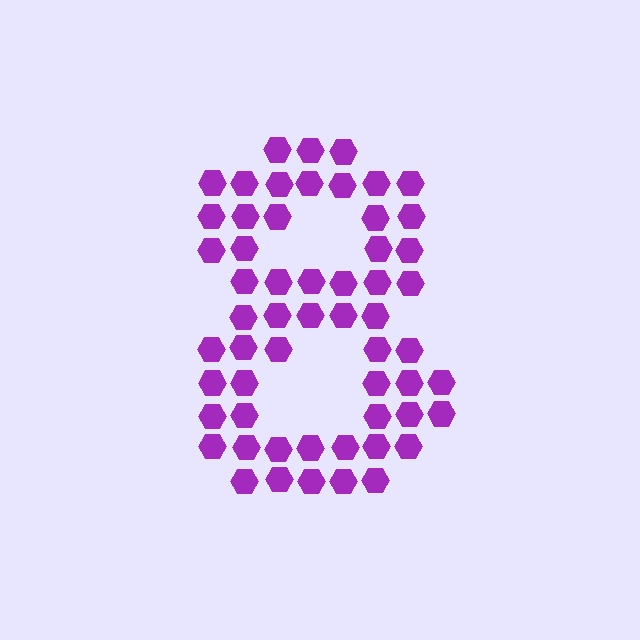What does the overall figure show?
The overall figure shows the digit 8.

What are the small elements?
The small elements are hexagons.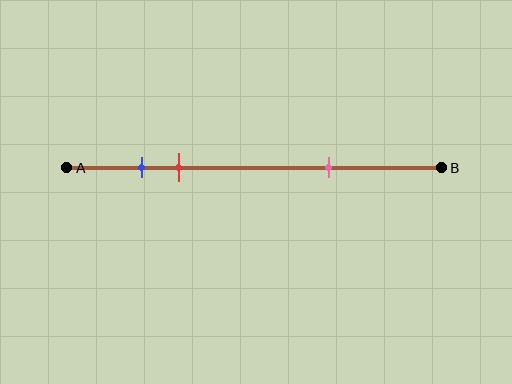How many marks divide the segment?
There are 3 marks dividing the segment.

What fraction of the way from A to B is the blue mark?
The blue mark is approximately 20% (0.2) of the way from A to B.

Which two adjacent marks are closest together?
The blue and red marks are the closest adjacent pair.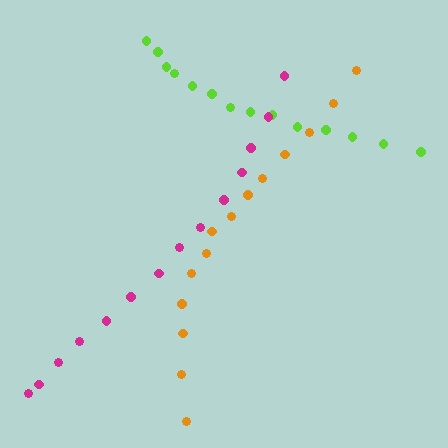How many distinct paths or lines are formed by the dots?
There are 3 distinct paths.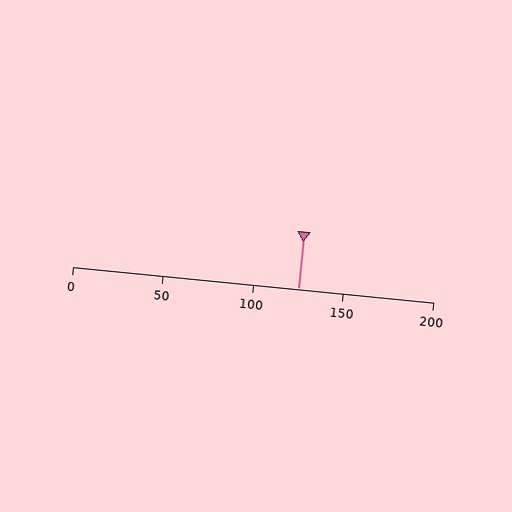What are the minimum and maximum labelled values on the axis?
The axis runs from 0 to 200.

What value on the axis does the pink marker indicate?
The marker indicates approximately 125.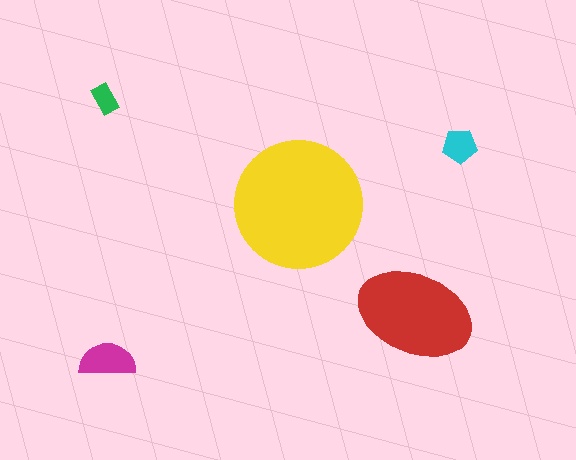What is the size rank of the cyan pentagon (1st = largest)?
4th.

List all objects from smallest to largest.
The green rectangle, the cyan pentagon, the magenta semicircle, the red ellipse, the yellow circle.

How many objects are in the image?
There are 5 objects in the image.